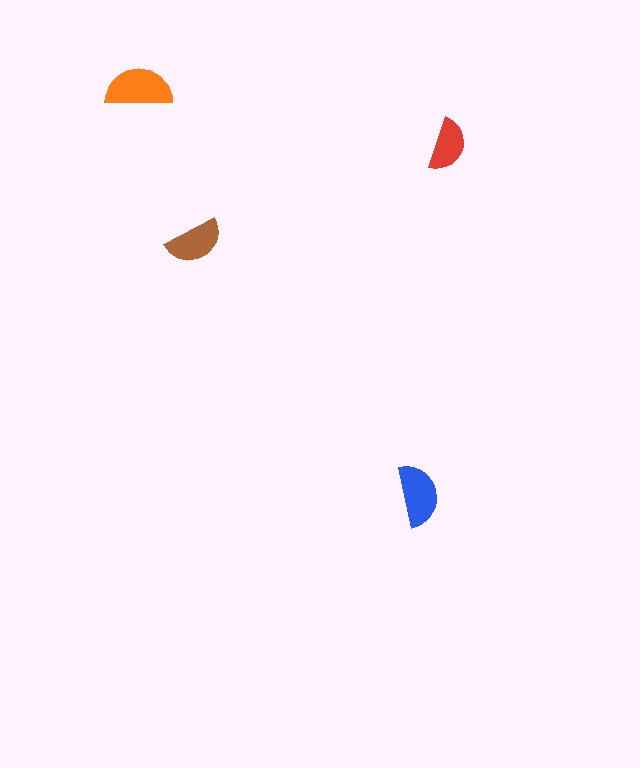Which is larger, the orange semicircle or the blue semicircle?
The orange one.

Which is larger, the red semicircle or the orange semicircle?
The orange one.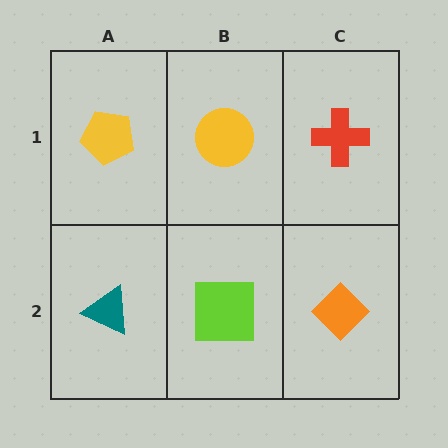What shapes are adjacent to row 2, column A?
A yellow pentagon (row 1, column A), a lime square (row 2, column B).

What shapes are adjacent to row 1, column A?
A teal triangle (row 2, column A), a yellow circle (row 1, column B).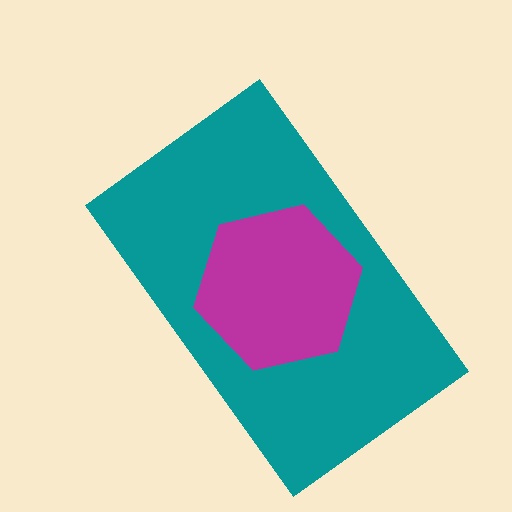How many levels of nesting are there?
2.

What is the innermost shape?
The magenta hexagon.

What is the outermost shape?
The teal rectangle.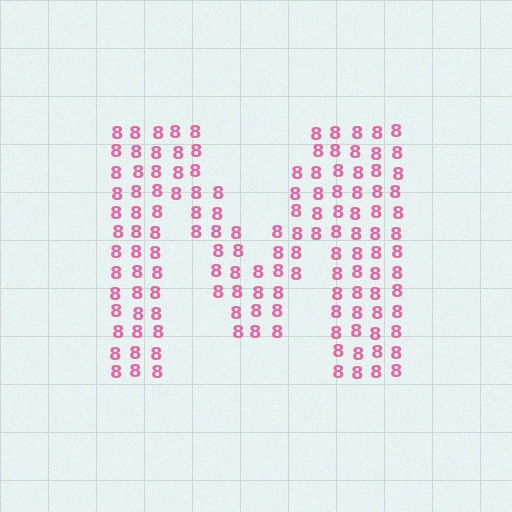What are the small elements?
The small elements are digit 8's.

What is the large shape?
The large shape is the letter M.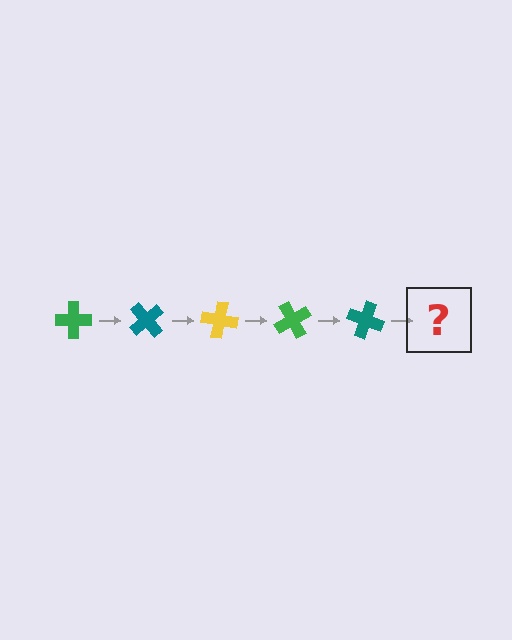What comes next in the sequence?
The next element should be a yellow cross, rotated 250 degrees from the start.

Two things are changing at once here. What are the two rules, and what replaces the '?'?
The two rules are that it rotates 50 degrees each step and the color cycles through green, teal, and yellow. The '?' should be a yellow cross, rotated 250 degrees from the start.